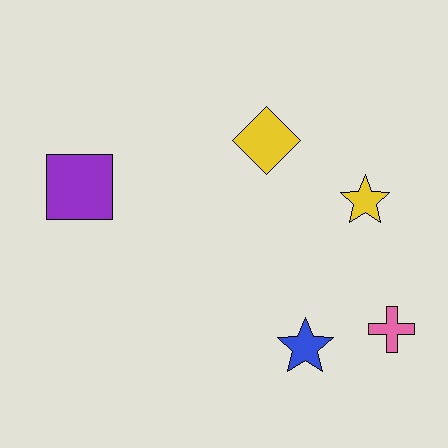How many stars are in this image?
There are 2 stars.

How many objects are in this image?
There are 5 objects.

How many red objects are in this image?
There are no red objects.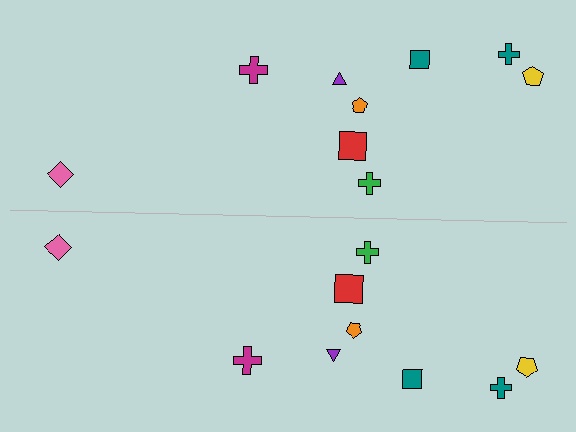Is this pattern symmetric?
Yes, this pattern has bilateral (reflection) symmetry.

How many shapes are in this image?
There are 18 shapes in this image.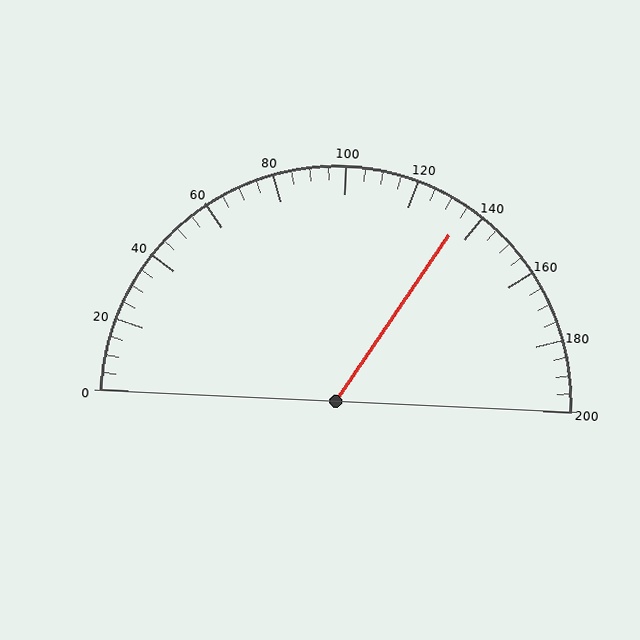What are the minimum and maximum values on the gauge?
The gauge ranges from 0 to 200.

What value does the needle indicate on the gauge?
The needle indicates approximately 135.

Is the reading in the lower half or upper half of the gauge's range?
The reading is in the upper half of the range (0 to 200).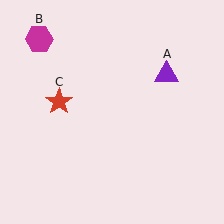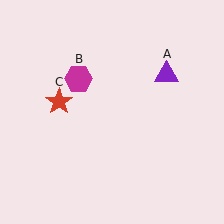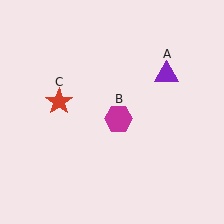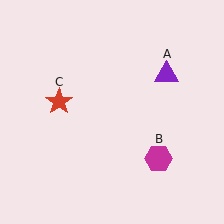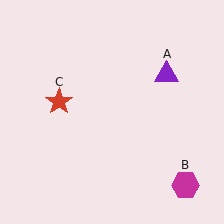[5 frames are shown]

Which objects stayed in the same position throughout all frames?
Purple triangle (object A) and red star (object C) remained stationary.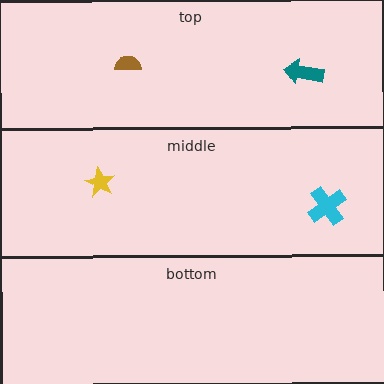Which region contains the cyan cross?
The middle region.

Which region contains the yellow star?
The middle region.